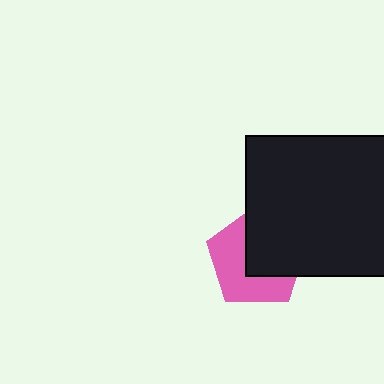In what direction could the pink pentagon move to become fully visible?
The pink pentagon could move toward the lower-left. That would shift it out from behind the black square entirely.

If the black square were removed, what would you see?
You would see the complete pink pentagon.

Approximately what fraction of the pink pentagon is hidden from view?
Roughly 49% of the pink pentagon is hidden behind the black square.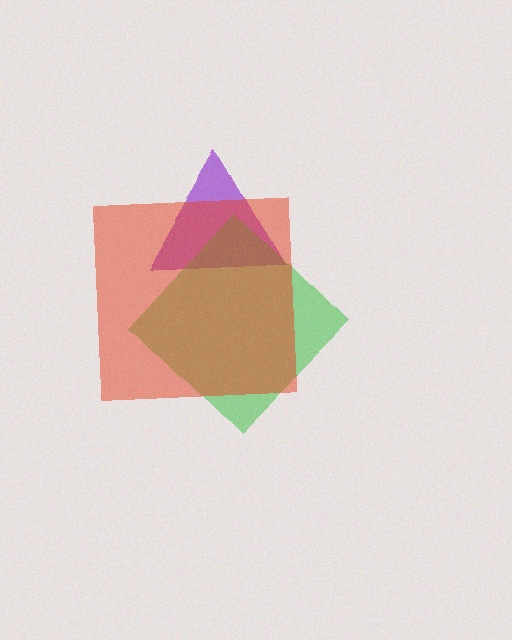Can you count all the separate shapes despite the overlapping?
Yes, there are 3 separate shapes.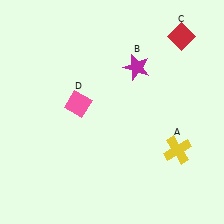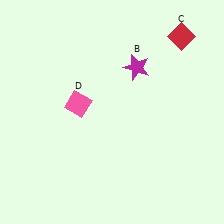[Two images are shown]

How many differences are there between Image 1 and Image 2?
There is 1 difference between the two images.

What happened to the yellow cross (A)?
The yellow cross (A) was removed in Image 2. It was in the bottom-right area of Image 1.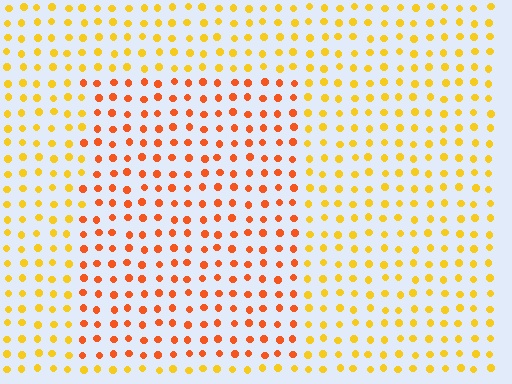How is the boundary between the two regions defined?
The boundary is defined purely by a slight shift in hue (about 33 degrees). Spacing, size, and orientation are identical on both sides.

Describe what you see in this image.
The image is filled with small yellow elements in a uniform arrangement. A rectangle-shaped region is visible where the elements are tinted to a slightly different hue, forming a subtle color boundary.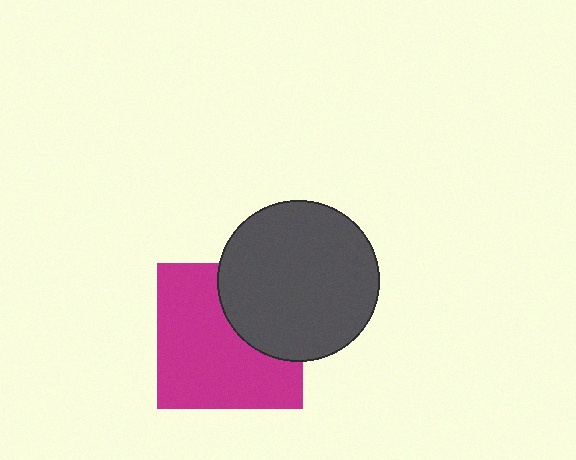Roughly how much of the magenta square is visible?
Most of it is visible (roughly 67%).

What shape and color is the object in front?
The object in front is a dark gray circle.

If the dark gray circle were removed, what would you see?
You would see the complete magenta square.